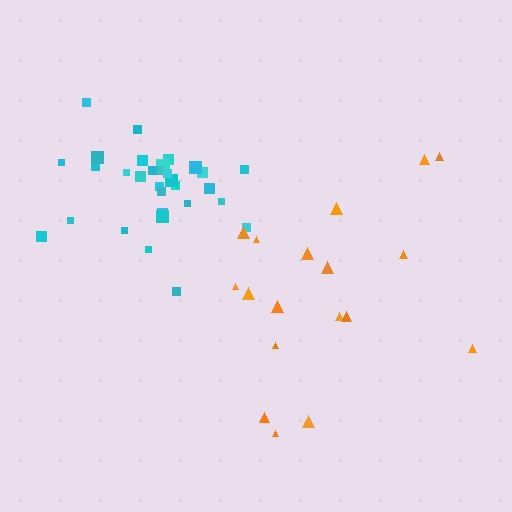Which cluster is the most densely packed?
Cyan.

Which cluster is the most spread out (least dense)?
Orange.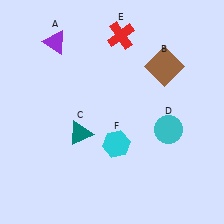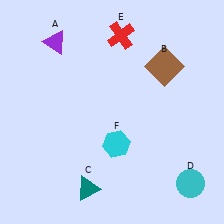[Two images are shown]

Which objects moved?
The objects that moved are: the teal triangle (C), the cyan circle (D).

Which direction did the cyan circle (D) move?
The cyan circle (D) moved down.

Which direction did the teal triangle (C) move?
The teal triangle (C) moved down.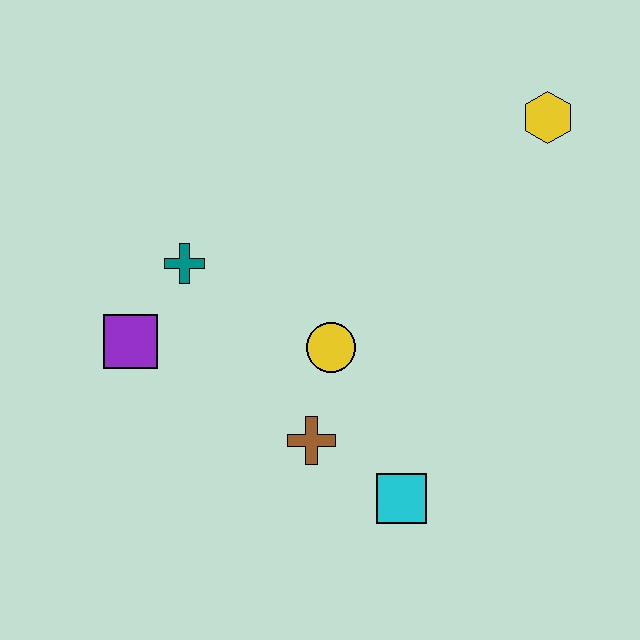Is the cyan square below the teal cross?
Yes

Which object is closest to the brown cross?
The yellow circle is closest to the brown cross.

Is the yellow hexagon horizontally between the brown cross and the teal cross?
No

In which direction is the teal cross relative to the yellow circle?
The teal cross is to the left of the yellow circle.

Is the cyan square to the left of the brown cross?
No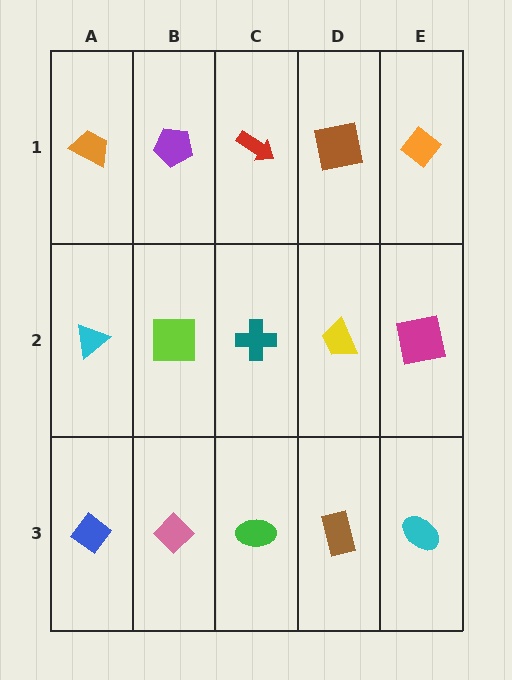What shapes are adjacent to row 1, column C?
A teal cross (row 2, column C), a purple pentagon (row 1, column B), a brown square (row 1, column D).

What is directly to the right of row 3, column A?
A pink diamond.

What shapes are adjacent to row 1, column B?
A lime square (row 2, column B), an orange trapezoid (row 1, column A), a red arrow (row 1, column C).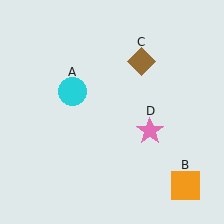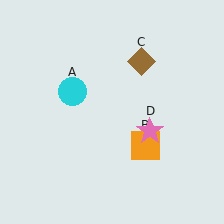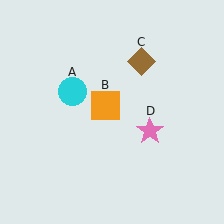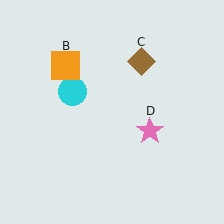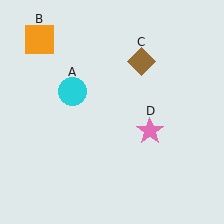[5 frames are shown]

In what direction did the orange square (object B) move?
The orange square (object B) moved up and to the left.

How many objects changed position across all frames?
1 object changed position: orange square (object B).